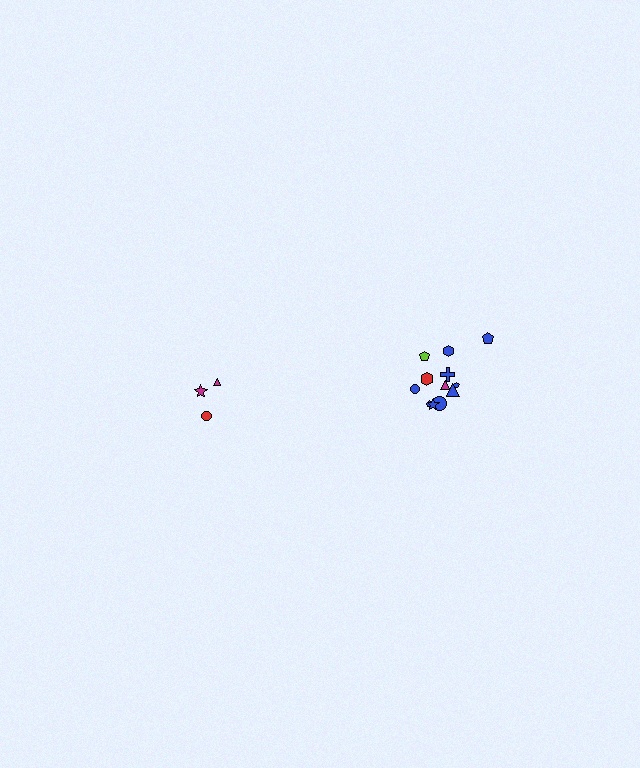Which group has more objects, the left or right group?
The right group.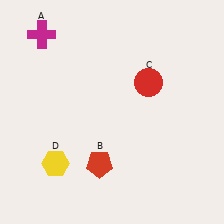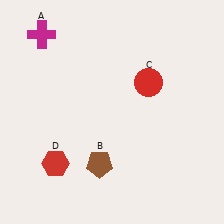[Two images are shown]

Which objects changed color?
B changed from red to brown. D changed from yellow to red.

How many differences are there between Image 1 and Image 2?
There are 2 differences between the two images.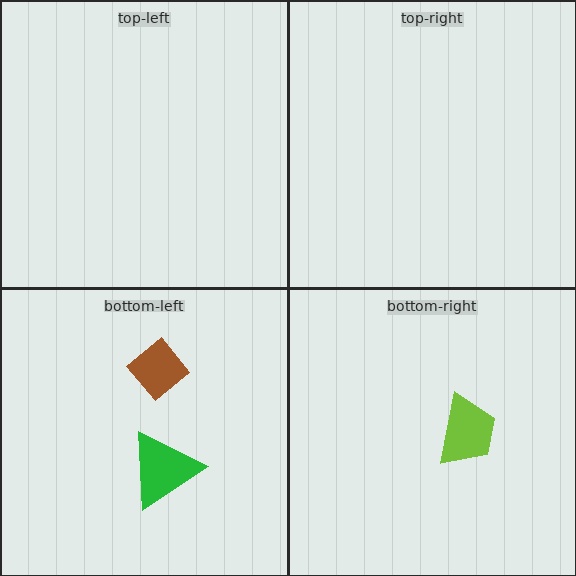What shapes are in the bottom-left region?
The brown diamond, the green triangle.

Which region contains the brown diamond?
The bottom-left region.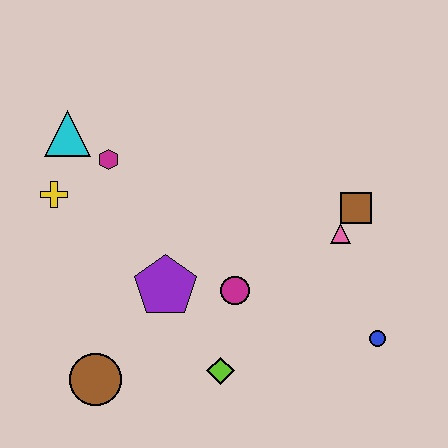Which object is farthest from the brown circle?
The brown square is farthest from the brown circle.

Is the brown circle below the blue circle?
Yes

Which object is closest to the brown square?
The pink triangle is closest to the brown square.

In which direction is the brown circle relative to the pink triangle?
The brown circle is to the left of the pink triangle.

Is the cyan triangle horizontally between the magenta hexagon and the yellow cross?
Yes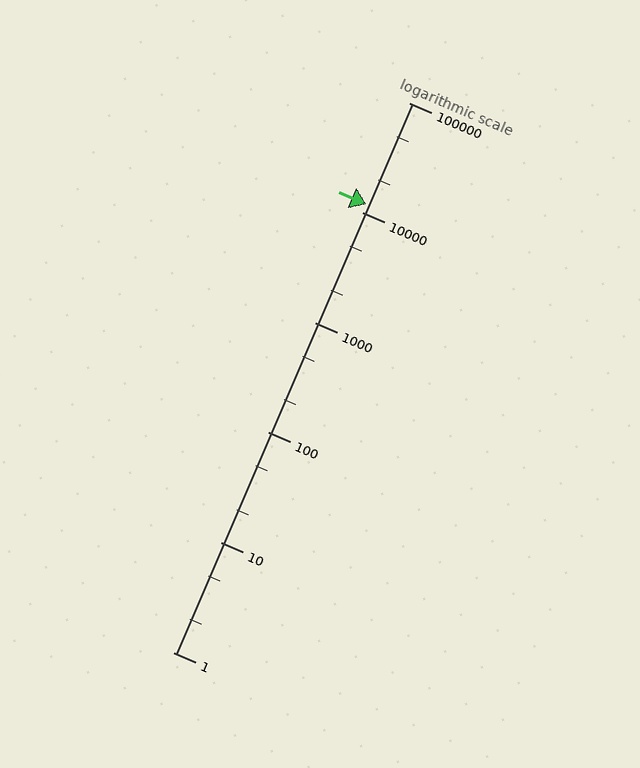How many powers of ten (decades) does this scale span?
The scale spans 5 decades, from 1 to 100000.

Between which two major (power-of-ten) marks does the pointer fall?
The pointer is between 10000 and 100000.